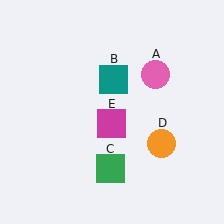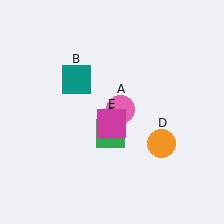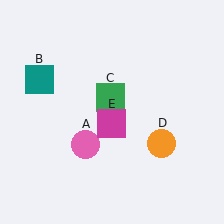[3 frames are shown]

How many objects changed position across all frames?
3 objects changed position: pink circle (object A), teal square (object B), green square (object C).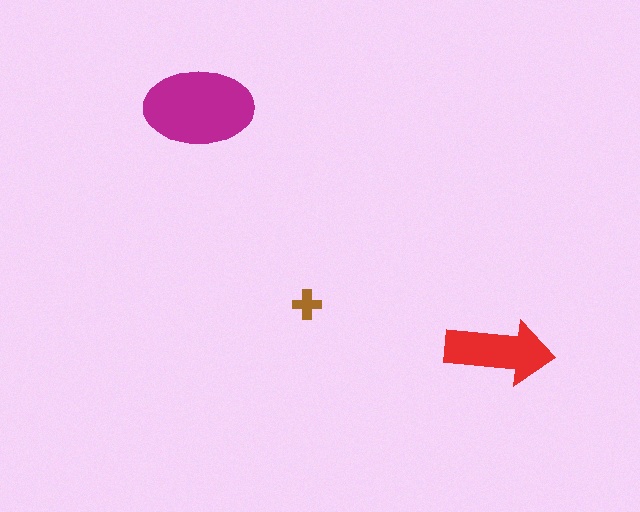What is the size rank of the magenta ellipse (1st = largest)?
1st.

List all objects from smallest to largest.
The brown cross, the red arrow, the magenta ellipse.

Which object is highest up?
The magenta ellipse is topmost.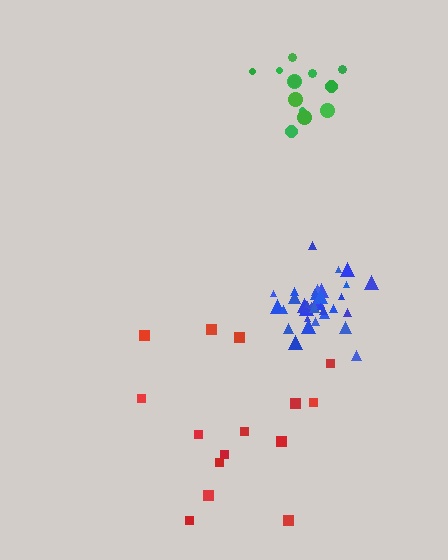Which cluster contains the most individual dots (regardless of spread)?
Blue (35).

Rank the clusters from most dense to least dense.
blue, green, red.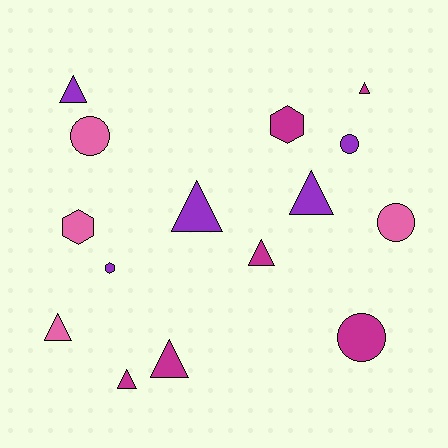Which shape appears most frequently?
Triangle, with 8 objects.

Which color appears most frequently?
Magenta, with 6 objects.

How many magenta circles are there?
There is 1 magenta circle.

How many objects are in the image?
There are 15 objects.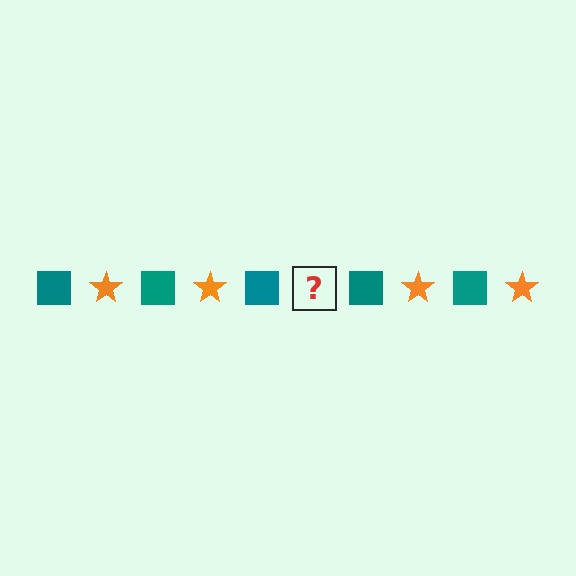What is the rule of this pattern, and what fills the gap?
The rule is that the pattern alternates between teal square and orange star. The gap should be filled with an orange star.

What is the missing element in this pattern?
The missing element is an orange star.